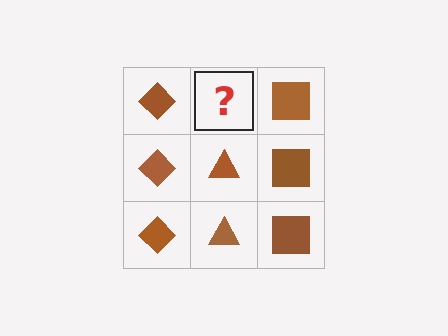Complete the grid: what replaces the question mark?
The question mark should be replaced with a brown triangle.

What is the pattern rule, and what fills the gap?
The rule is that each column has a consistent shape. The gap should be filled with a brown triangle.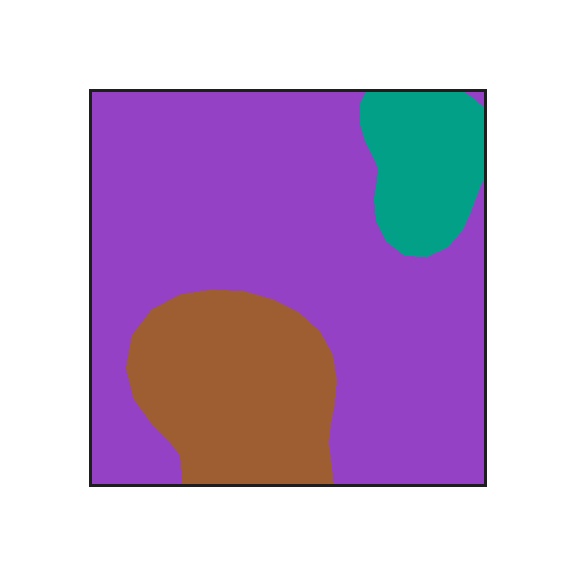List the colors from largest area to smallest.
From largest to smallest: purple, brown, teal.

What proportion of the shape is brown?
Brown takes up about one fifth (1/5) of the shape.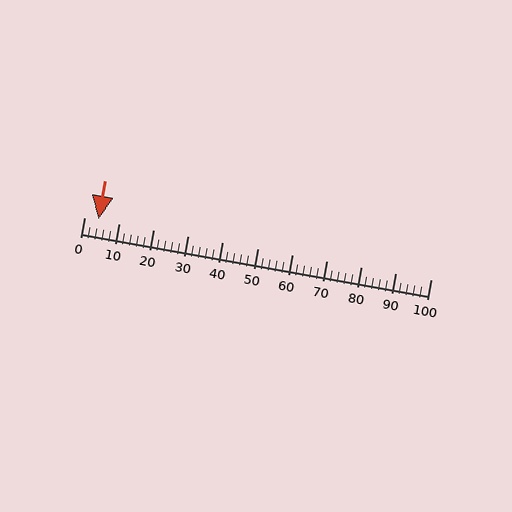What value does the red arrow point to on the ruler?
The red arrow points to approximately 4.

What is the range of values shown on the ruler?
The ruler shows values from 0 to 100.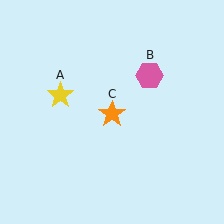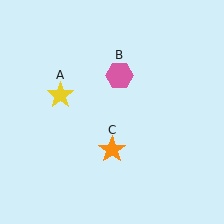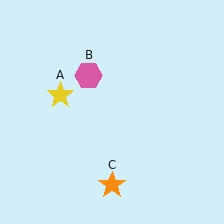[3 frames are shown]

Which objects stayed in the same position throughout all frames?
Yellow star (object A) remained stationary.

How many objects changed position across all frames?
2 objects changed position: pink hexagon (object B), orange star (object C).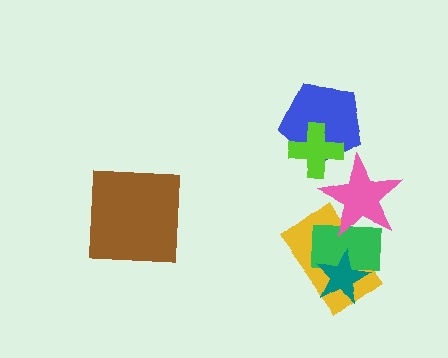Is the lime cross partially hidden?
Yes, it is partially covered by another shape.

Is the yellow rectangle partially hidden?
Yes, it is partially covered by another shape.